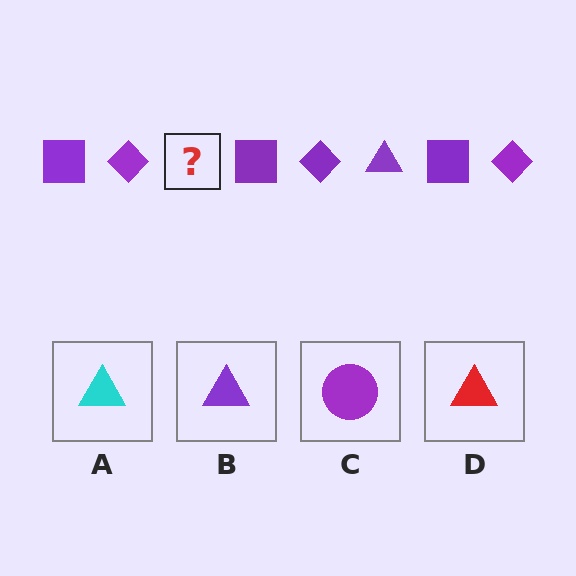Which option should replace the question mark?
Option B.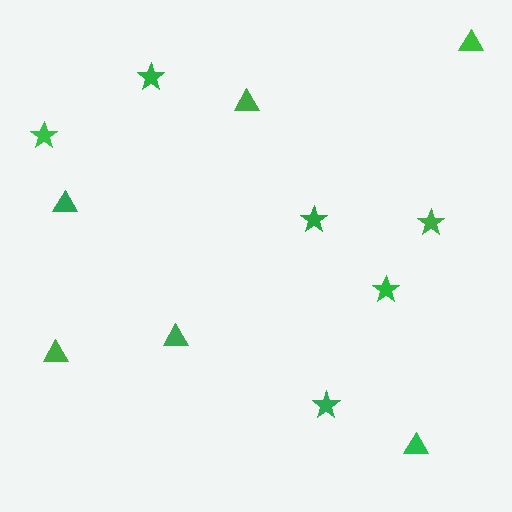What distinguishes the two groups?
There are 2 groups: one group of stars (6) and one group of triangles (6).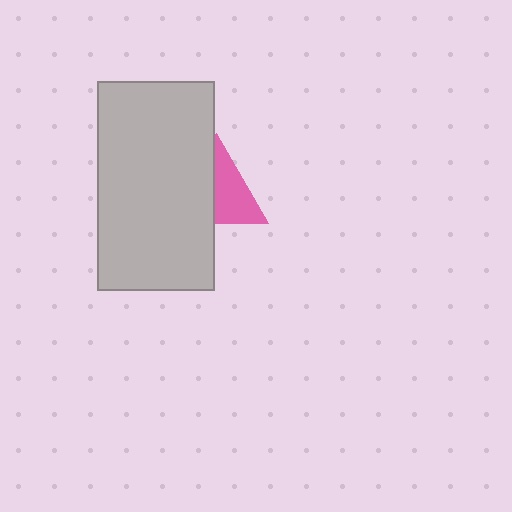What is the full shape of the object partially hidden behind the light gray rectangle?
The partially hidden object is a pink triangle.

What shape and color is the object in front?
The object in front is a light gray rectangle.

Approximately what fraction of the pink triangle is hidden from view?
Roughly 48% of the pink triangle is hidden behind the light gray rectangle.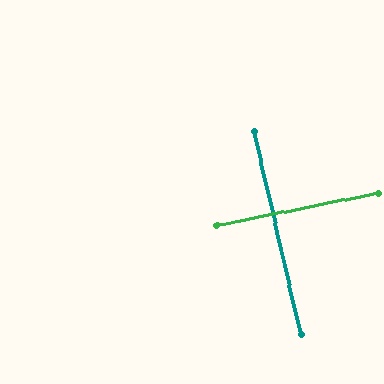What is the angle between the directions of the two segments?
Approximately 88 degrees.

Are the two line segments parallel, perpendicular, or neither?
Perpendicular — they meet at approximately 88°.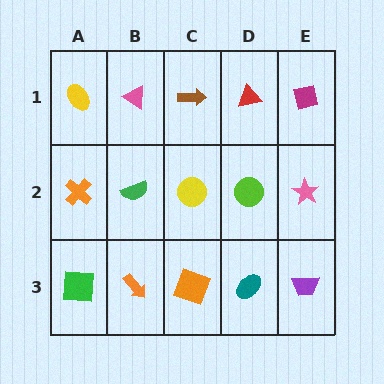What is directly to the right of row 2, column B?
A yellow circle.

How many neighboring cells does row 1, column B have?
3.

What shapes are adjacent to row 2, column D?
A red triangle (row 1, column D), a teal ellipse (row 3, column D), a yellow circle (row 2, column C), a pink star (row 2, column E).